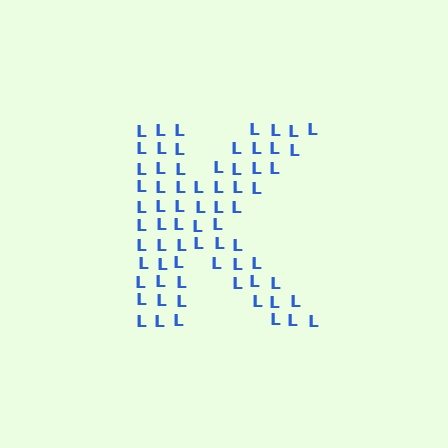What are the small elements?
The small elements are letter L's.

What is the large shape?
The large shape is the letter K.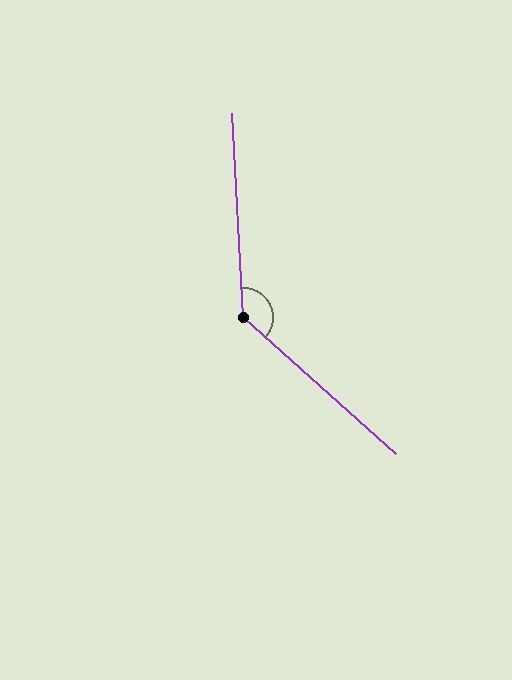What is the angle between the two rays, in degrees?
Approximately 135 degrees.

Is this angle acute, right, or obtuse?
It is obtuse.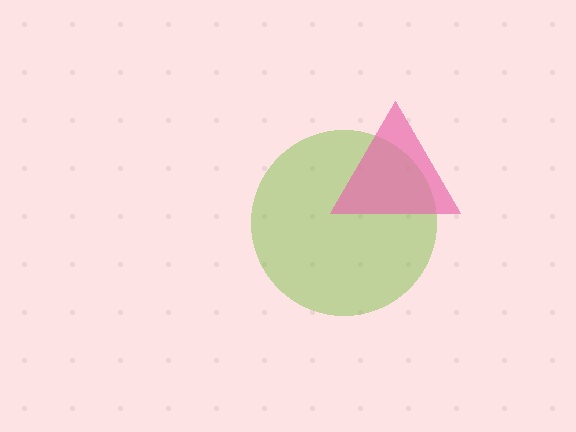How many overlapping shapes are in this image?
There are 2 overlapping shapes in the image.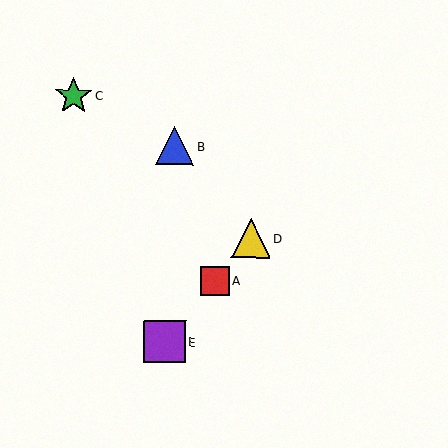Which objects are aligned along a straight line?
Objects A, D, E are aligned along a straight line.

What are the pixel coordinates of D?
Object D is at (251, 238).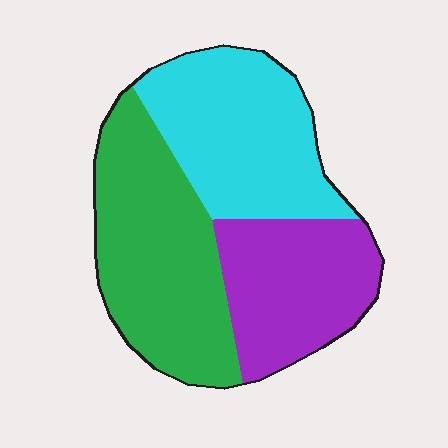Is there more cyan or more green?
Green.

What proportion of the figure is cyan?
Cyan takes up about one third (1/3) of the figure.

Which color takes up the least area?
Purple, at roughly 30%.